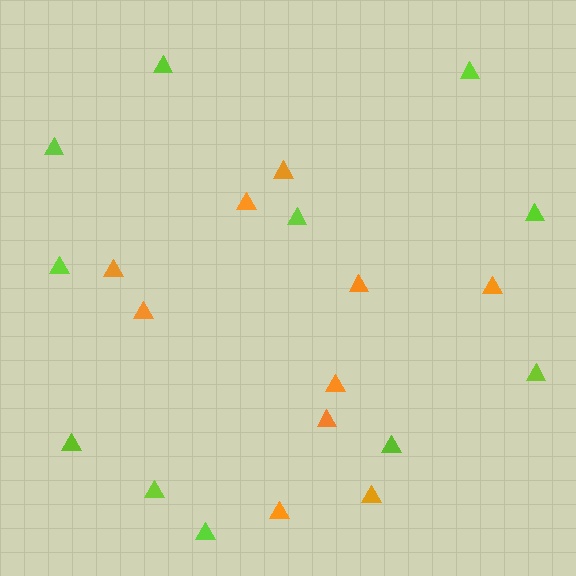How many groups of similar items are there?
There are 2 groups: one group of lime triangles (11) and one group of orange triangles (10).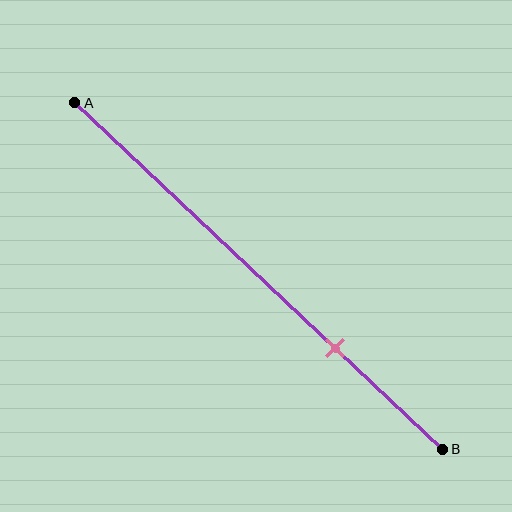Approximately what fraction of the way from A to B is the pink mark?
The pink mark is approximately 70% of the way from A to B.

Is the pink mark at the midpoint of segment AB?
No, the mark is at about 70% from A, not at the 50% midpoint.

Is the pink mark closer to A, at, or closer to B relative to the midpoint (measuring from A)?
The pink mark is closer to point B than the midpoint of segment AB.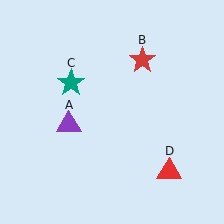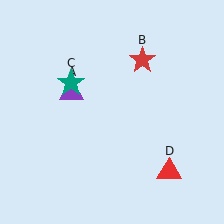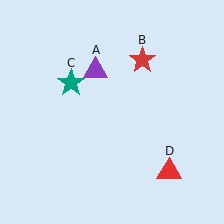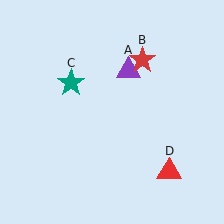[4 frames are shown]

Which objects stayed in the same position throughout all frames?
Red star (object B) and teal star (object C) and red triangle (object D) remained stationary.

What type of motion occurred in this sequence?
The purple triangle (object A) rotated clockwise around the center of the scene.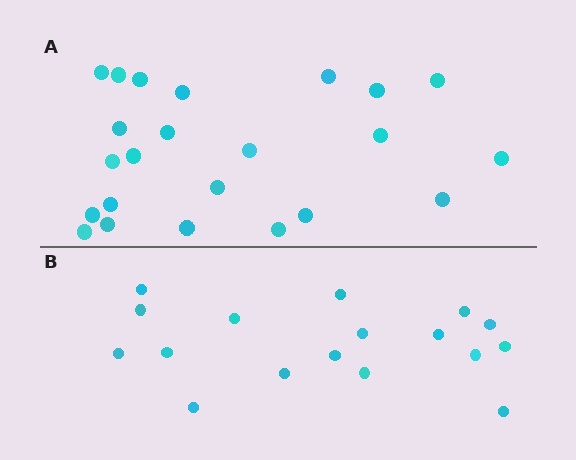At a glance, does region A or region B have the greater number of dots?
Region A (the top region) has more dots.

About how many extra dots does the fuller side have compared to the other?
Region A has about 6 more dots than region B.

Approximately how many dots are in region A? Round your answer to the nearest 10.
About 20 dots. (The exact count is 23, which rounds to 20.)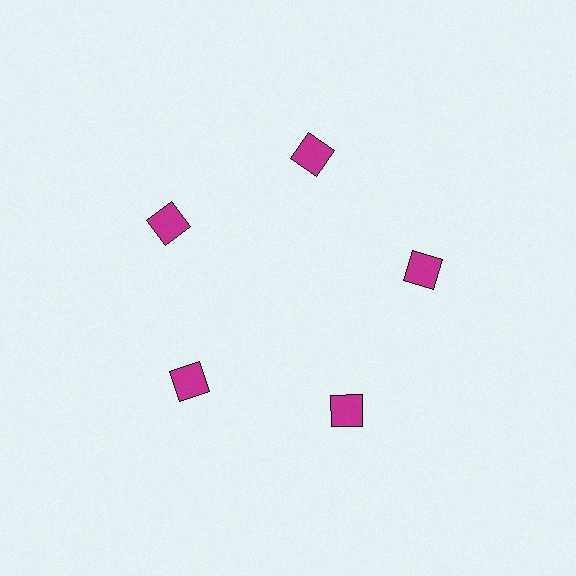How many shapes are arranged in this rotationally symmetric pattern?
There are 5 shapes, arranged in 5 groups of 1.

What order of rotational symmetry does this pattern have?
This pattern has 5-fold rotational symmetry.